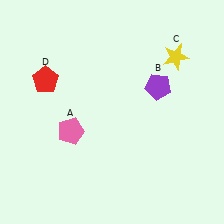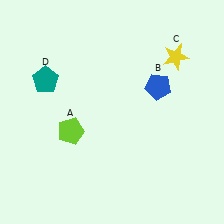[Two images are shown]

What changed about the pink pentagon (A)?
In Image 1, A is pink. In Image 2, it changed to lime.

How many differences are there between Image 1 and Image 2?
There are 3 differences between the two images.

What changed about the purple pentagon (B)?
In Image 1, B is purple. In Image 2, it changed to blue.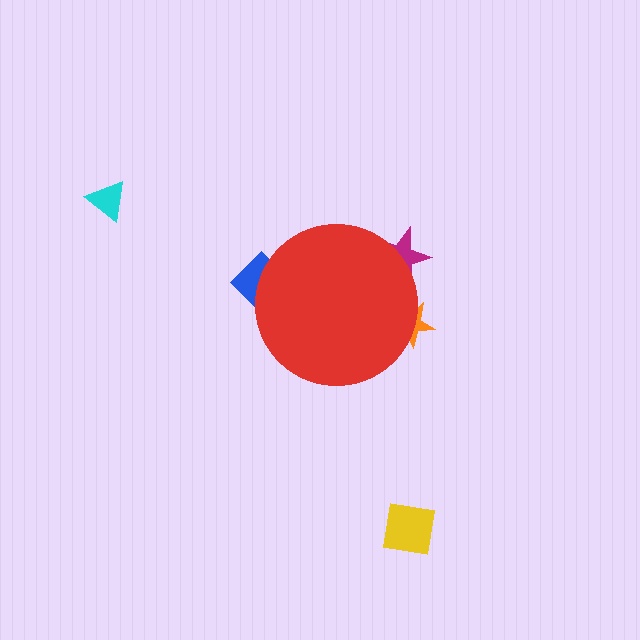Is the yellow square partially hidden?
No, the yellow square is fully visible.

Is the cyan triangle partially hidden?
No, the cyan triangle is fully visible.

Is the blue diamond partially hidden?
Yes, the blue diamond is partially hidden behind the red circle.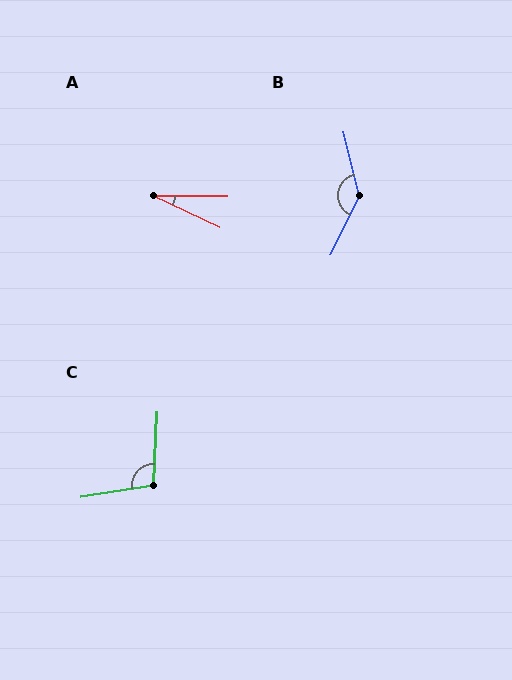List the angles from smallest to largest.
A (25°), C (102°), B (140°).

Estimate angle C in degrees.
Approximately 102 degrees.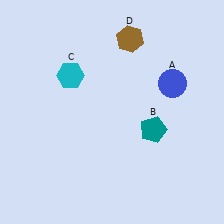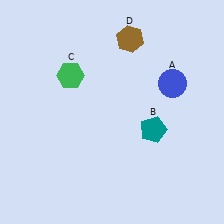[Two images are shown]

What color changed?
The hexagon (C) changed from cyan in Image 1 to green in Image 2.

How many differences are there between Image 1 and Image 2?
There is 1 difference between the two images.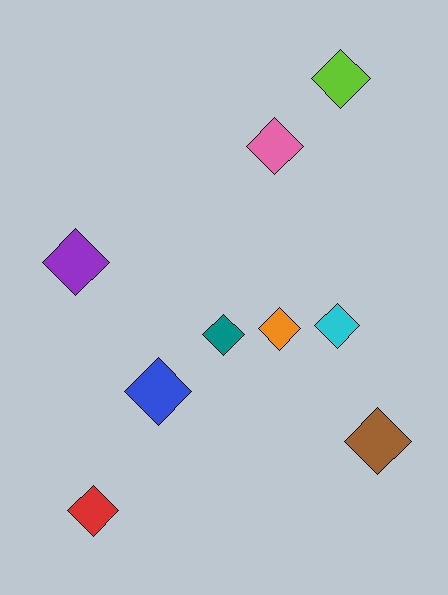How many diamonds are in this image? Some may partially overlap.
There are 9 diamonds.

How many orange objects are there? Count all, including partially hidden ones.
There is 1 orange object.